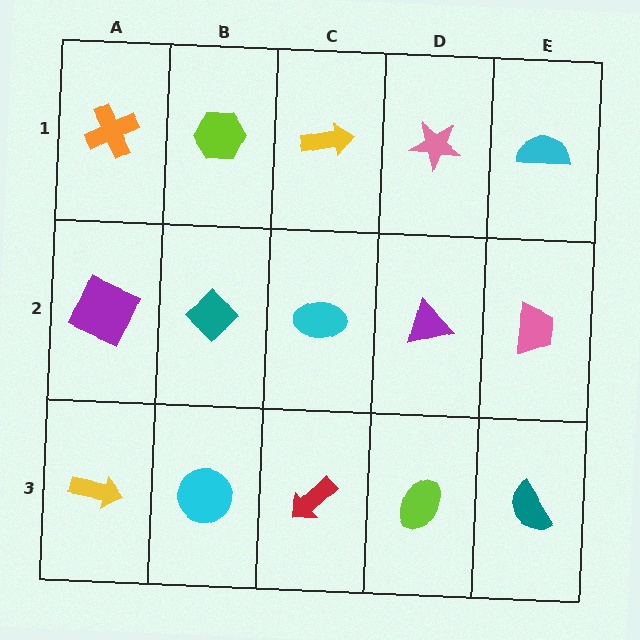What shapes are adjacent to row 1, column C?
A cyan ellipse (row 2, column C), a lime hexagon (row 1, column B), a pink star (row 1, column D).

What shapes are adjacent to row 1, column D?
A purple triangle (row 2, column D), a yellow arrow (row 1, column C), a cyan semicircle (row 1, column E).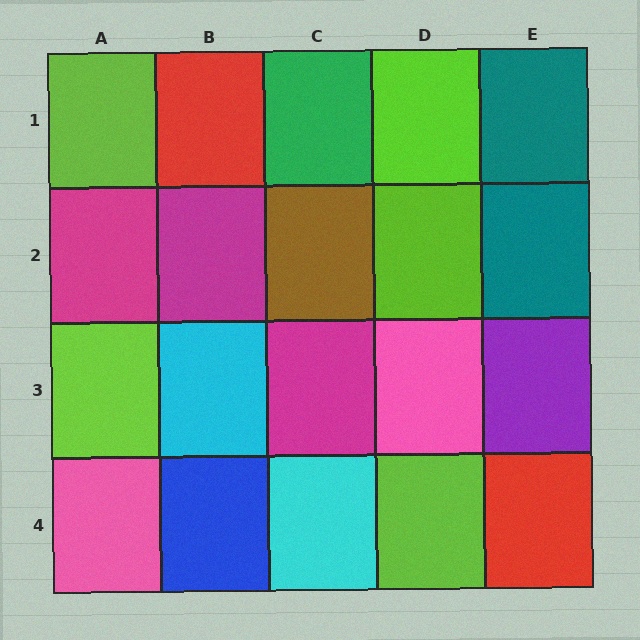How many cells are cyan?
2 cells are cyan.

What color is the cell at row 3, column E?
Purple.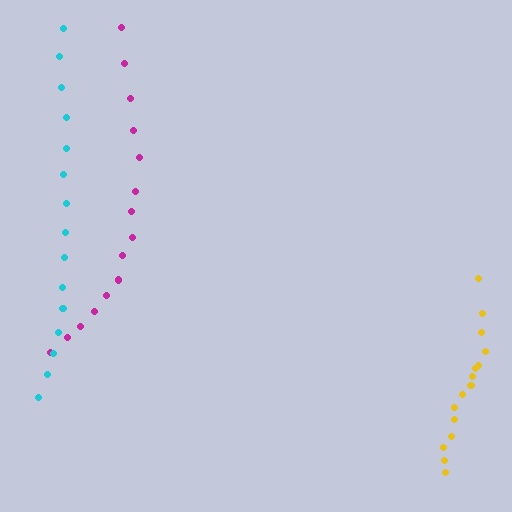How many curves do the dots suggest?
There are 3 distinct paths.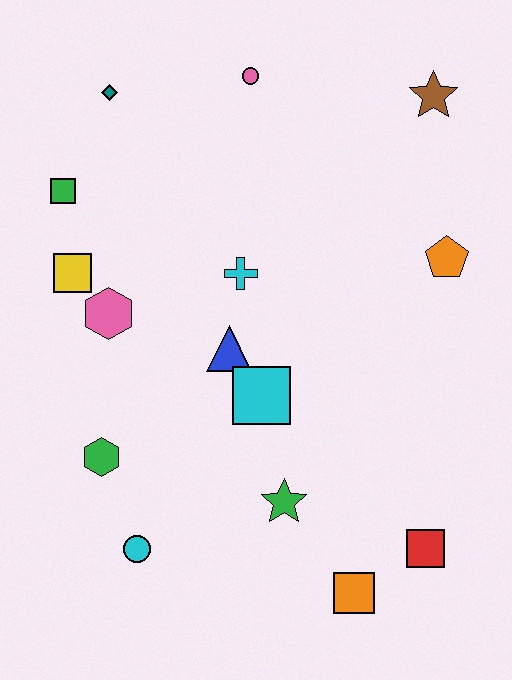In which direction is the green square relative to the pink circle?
The green square is to the left of the pink circle.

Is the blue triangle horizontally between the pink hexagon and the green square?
No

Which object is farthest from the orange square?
The teal diamond is farthest from the orange square.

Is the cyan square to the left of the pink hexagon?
No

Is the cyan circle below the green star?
Yes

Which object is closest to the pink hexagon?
The yellow square is closest to the pink hexagon.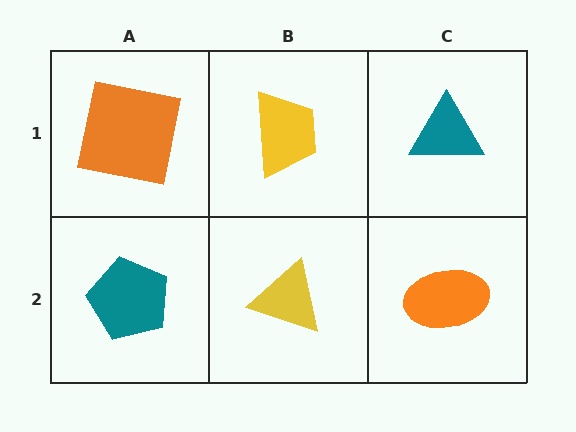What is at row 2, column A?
A teal pentagon.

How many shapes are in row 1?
3 shapes.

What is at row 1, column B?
A yellow trapezoid.